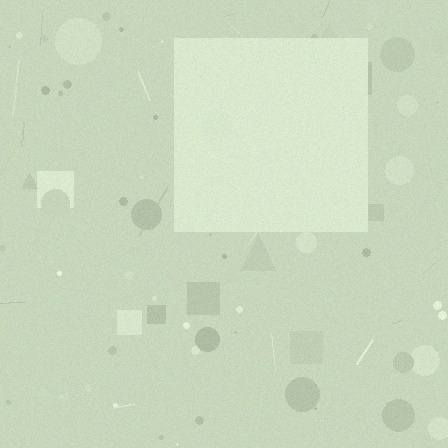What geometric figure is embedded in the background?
A square is embedded in the background.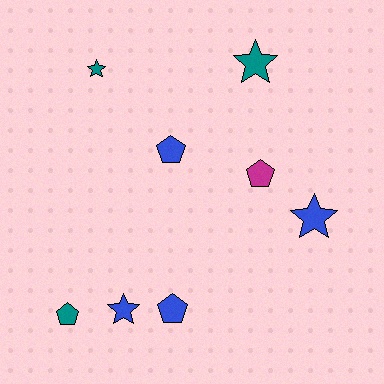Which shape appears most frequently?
Star, with 4 objects.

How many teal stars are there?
There are 2 teal stars.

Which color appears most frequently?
Blue, with 4 objects.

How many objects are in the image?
There are 8 objects.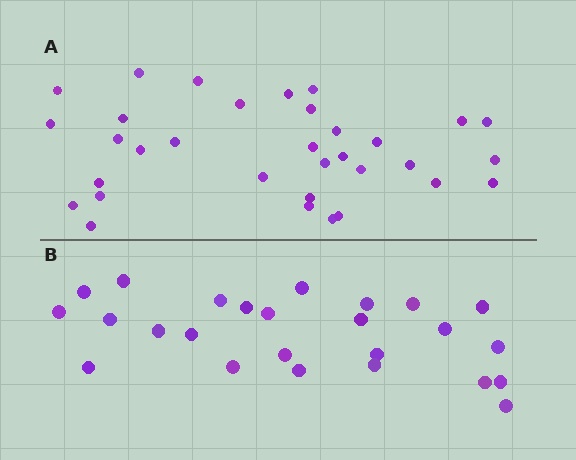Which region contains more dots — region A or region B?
Region A (the top region) has more dots.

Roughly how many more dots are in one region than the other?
Region A has roughly 8 or so more dots than region B.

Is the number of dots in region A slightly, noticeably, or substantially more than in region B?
Region A has noticeably more, but not dramatically so. The ratio is roughly 1.3 to 1.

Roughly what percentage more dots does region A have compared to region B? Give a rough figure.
About 30% more.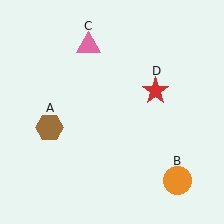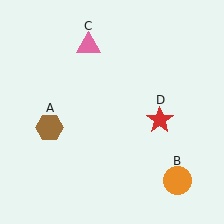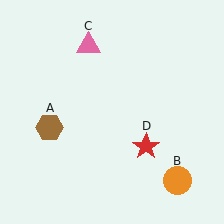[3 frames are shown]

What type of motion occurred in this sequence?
The red star (object D) rotated clockwise around the center of the scene.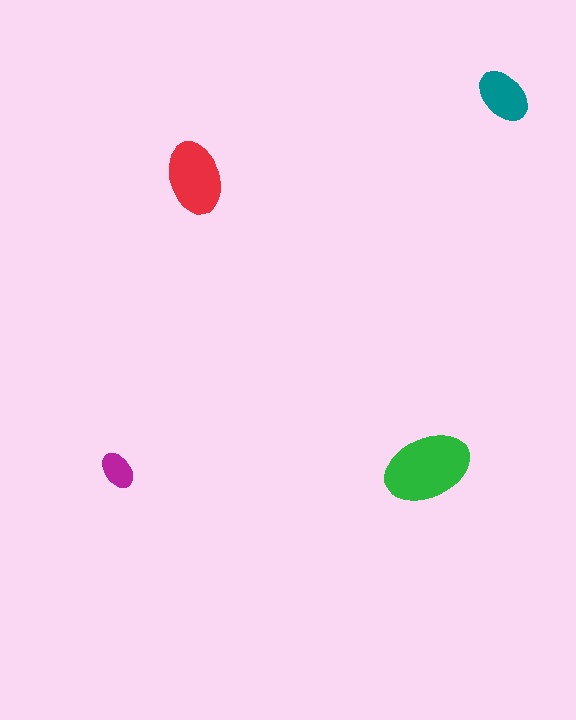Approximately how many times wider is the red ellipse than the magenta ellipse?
About 2 times wider.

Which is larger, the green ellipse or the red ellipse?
The green one.